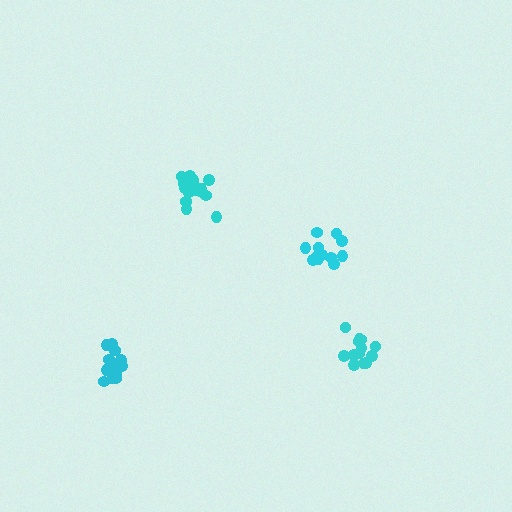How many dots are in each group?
Group 1: 14 dots, Group 2: 14 dots, Group 3: 13 dots, Group 4: 16 dots (57 total).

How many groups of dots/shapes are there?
There are 4 groups.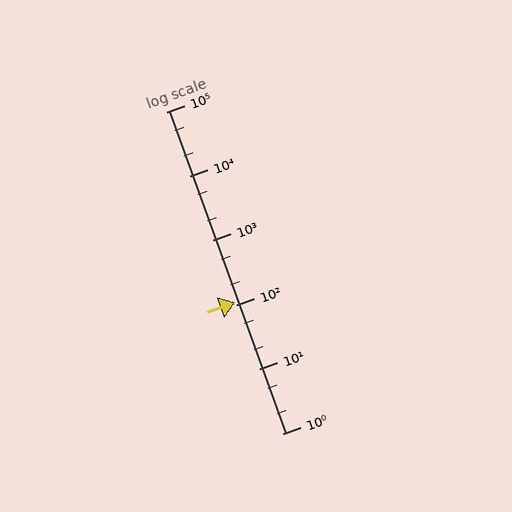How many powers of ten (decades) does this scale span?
The scale spans 5 decades, from 1 to 100000.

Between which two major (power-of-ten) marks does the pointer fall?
The pointer is between 100 and 1000.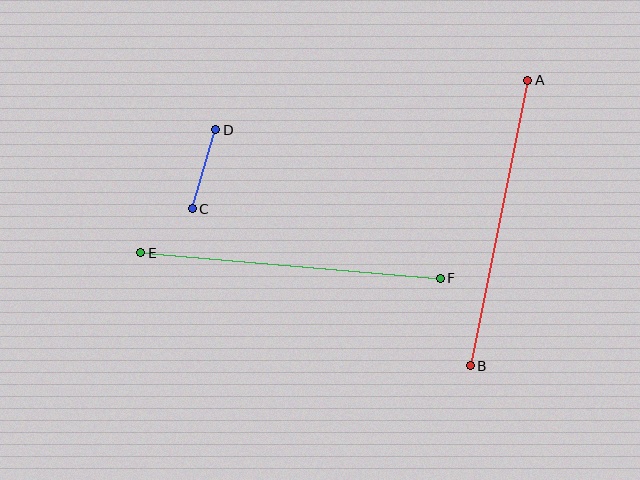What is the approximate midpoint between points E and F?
The midpoint is at approximately (290, 265) pixels.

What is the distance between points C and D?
The distance is approximately 82 pixels.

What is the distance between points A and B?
The distance is approximately 291 pixels.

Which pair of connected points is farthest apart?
Points E and F are farthest apart.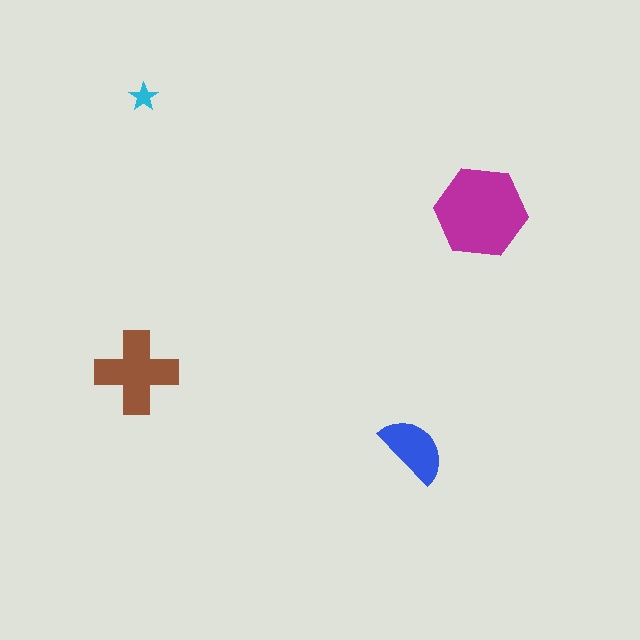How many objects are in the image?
There are 4 objects in the image.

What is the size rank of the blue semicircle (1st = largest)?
3rd.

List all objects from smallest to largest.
The cyan star, the blue semicircle, the brown cross, the magenta hexagon.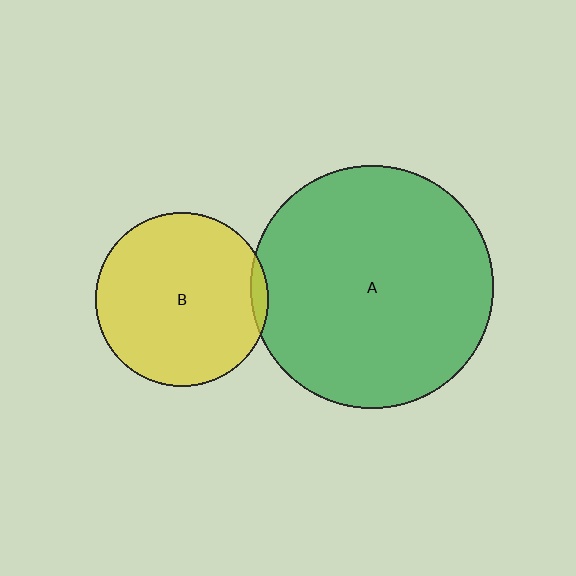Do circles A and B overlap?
Yes.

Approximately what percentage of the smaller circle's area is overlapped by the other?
Approximately 5%.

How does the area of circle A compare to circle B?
Approximately 2.0 times.